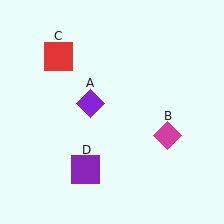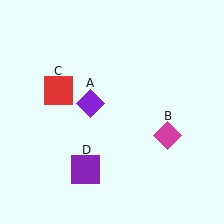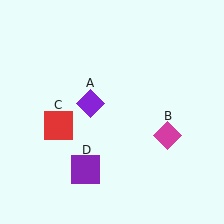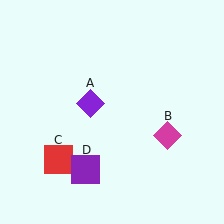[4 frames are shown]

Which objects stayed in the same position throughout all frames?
Purple diamond (object A) and magenta diamond (object B) and purple square (object D) remained stationary.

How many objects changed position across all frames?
1 object changed position: red square (object C).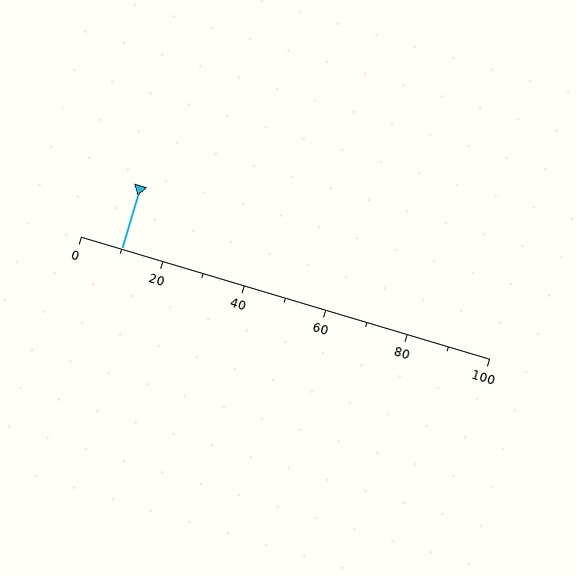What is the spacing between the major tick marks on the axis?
The major ticks are spaced 20 apart.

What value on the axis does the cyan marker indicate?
The marker indicates approximately 10.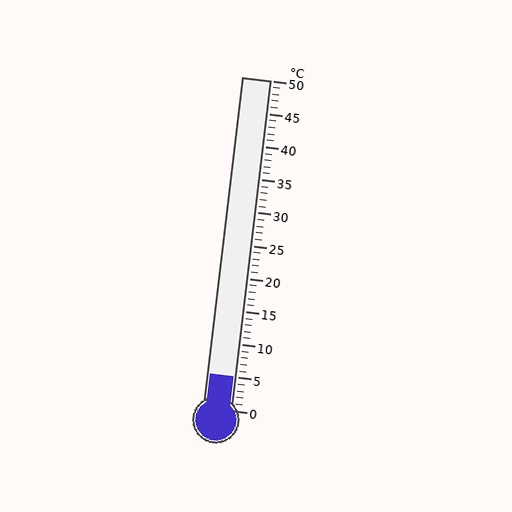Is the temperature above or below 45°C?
The temperature is below 45°C.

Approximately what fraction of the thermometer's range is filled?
The thermometer is filled to approximately 10% of its range.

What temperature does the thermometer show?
The thermometer shows approximately 5°C.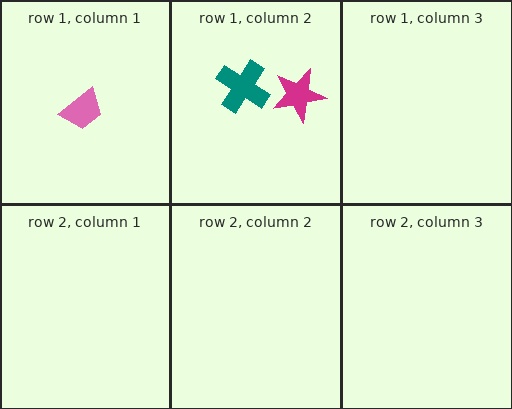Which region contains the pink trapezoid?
The row 1, column 1 region.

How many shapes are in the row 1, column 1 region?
1.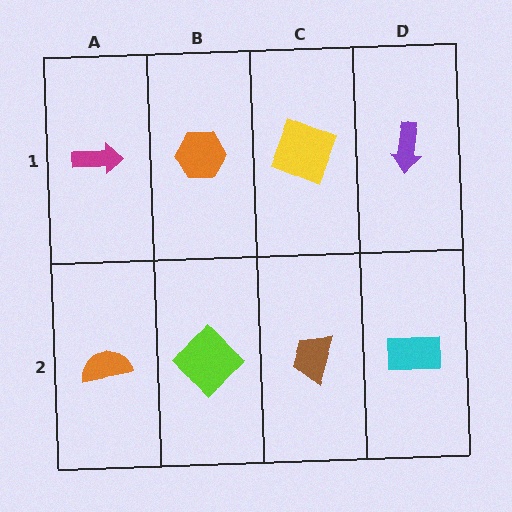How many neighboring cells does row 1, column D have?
2.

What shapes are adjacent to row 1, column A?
An orange semicircle (row 2, column A), an orange hexagon (row 1, column B).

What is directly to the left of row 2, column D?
A brown trapezoid.